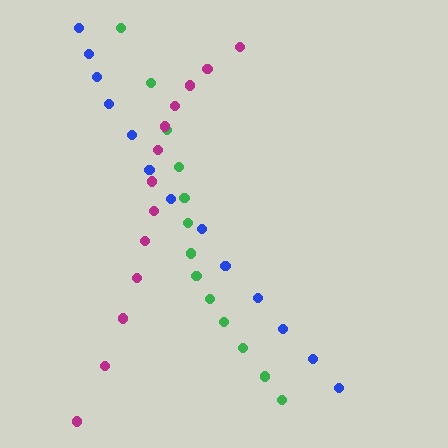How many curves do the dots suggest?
There are 3 distinct paths.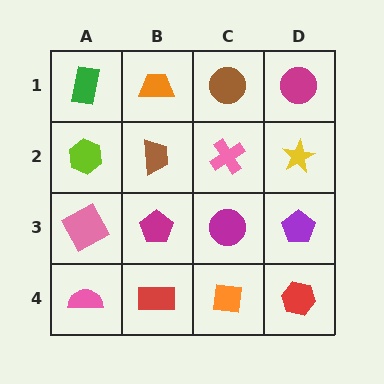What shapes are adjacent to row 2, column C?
A brown circle (row 1, column C), a magenta circle (row 3, column C), a brown trapezoid (row 2, column B), a yellow star (row 2, column D).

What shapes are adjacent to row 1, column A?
A lime hexagon (row 2, column A), an orange trapezoid (row 1, column B).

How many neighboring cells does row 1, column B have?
3.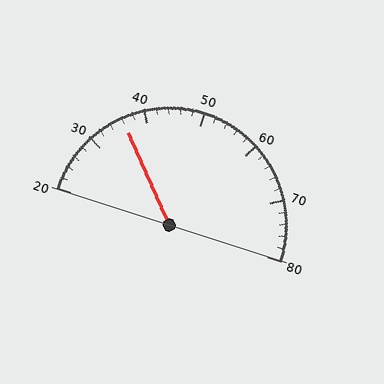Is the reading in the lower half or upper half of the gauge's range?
The reading is in the lower half of the range (20 to 80).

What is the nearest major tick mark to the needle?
The nearest major tick mark is 40.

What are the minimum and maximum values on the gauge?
The gauge ranges from 20 to 80.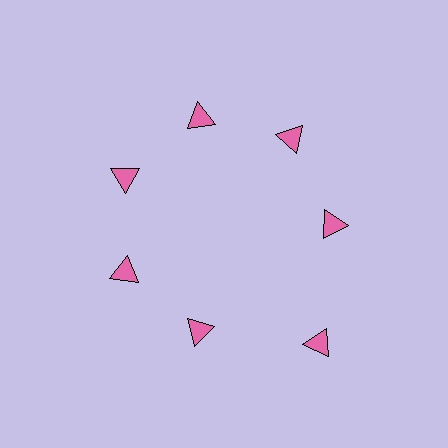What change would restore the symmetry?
The symmetry would be restored by moving it inward, back onto the ring so that all 7 triangles sit at equal angles and equal distance from the center.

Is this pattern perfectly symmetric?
No. The 7 pink triangles are arranged in a ring, but one element near the 5 o'clock position is pushed outward from the center, breaking the 7-fold rotational symmetry.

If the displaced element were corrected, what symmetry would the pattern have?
It would have 7-fold rotational symmetry — the pattern would map onto itself every 51 degrees.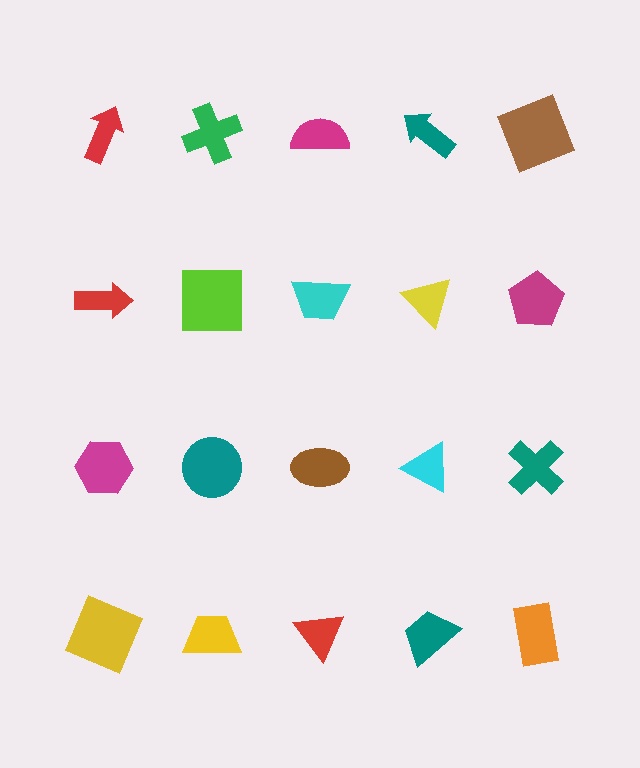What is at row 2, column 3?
A cyan trapezoid.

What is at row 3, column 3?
A brown ellipse.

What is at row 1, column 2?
A green cross.